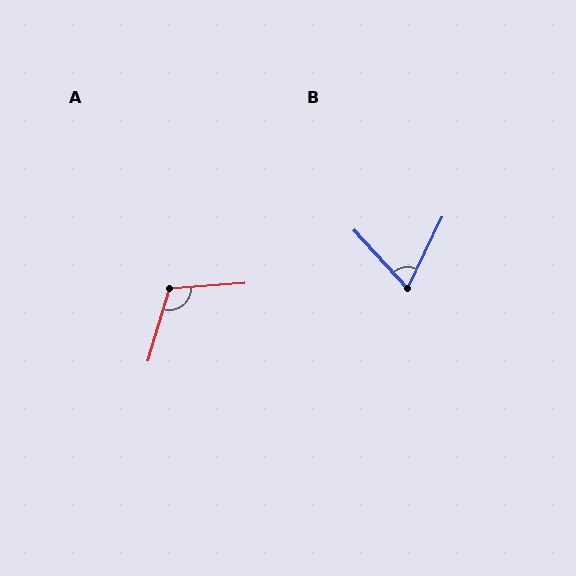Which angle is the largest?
A, at approximately 111 degrees.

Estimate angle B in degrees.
Approximately 69 degrees.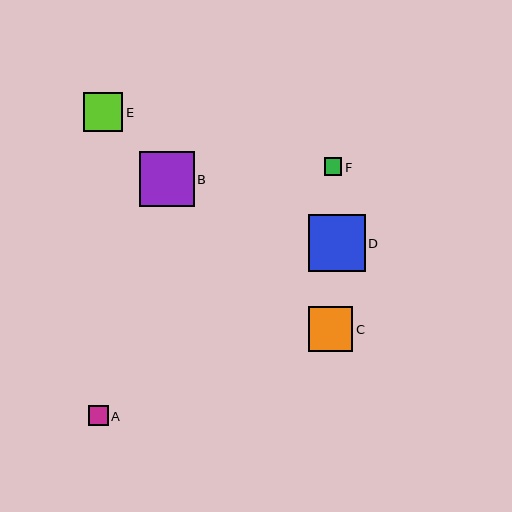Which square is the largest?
Square D is the largest with a size of approximately 57 pixels.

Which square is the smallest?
Square F is the smallest with a size of approximately 18 pixels.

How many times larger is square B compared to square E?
Square B is approximately 1.4 times the size of square E.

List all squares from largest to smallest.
From largest to smallest: D, B, C, E, A, F.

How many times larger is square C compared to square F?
Square C is approximately 2.5 times the size of square F.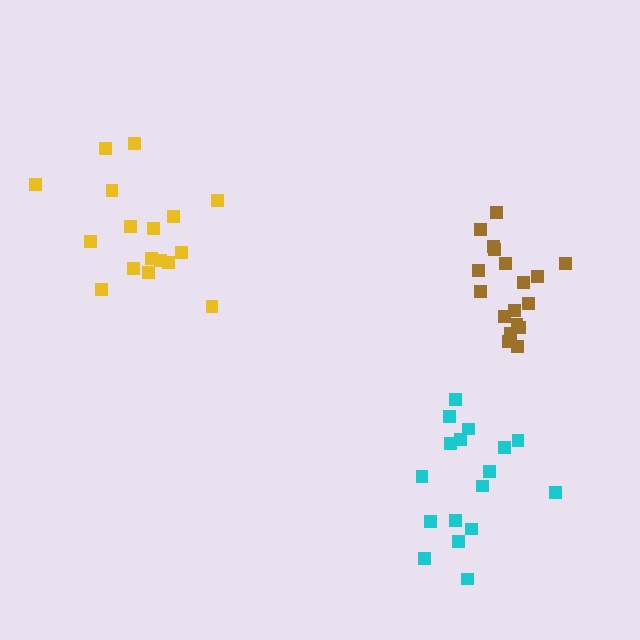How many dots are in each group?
Group 1: 17 dots, Group 2: 17 dots, Group 3: 18 dots (52 total).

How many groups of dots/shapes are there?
There are 3 groups.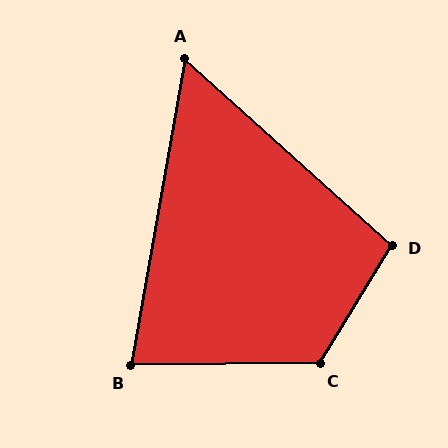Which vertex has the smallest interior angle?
A, at approximately 58 degrees.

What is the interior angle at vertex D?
Approximately 101 degrees (obtuse).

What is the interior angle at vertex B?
Approximately 79 degrees (acute).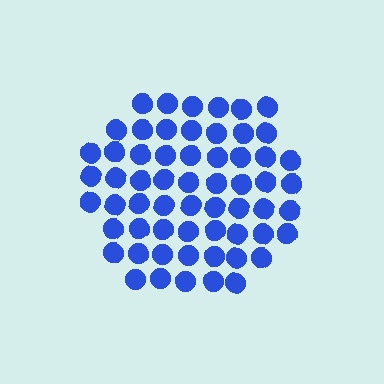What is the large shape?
The large shape is a hexagon.